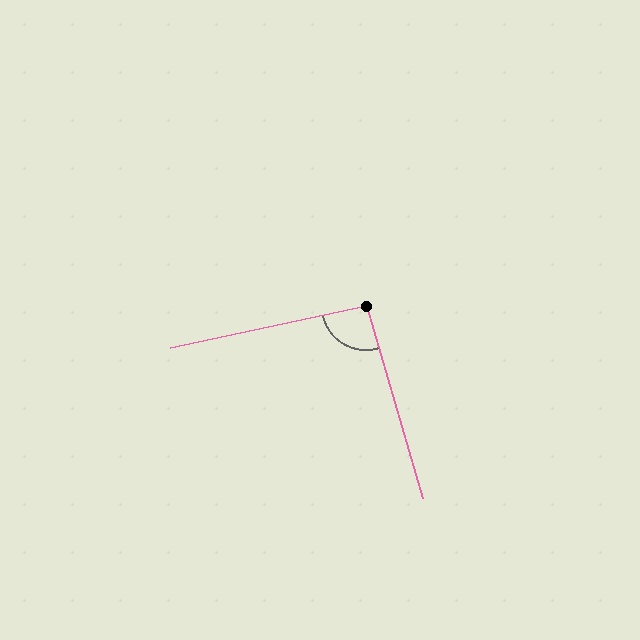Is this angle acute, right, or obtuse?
It is approximately a right angle.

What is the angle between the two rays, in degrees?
Approximately 94 degrees.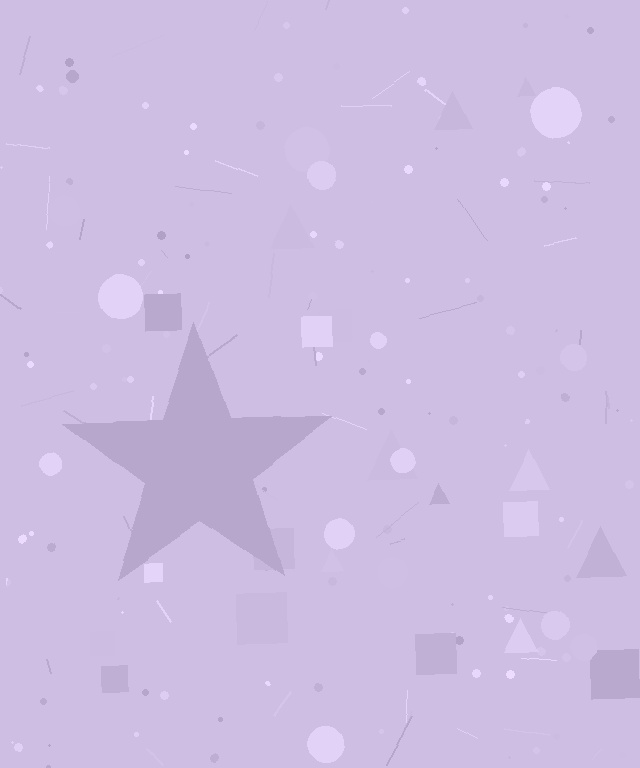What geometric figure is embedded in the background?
A star is embedded in the background.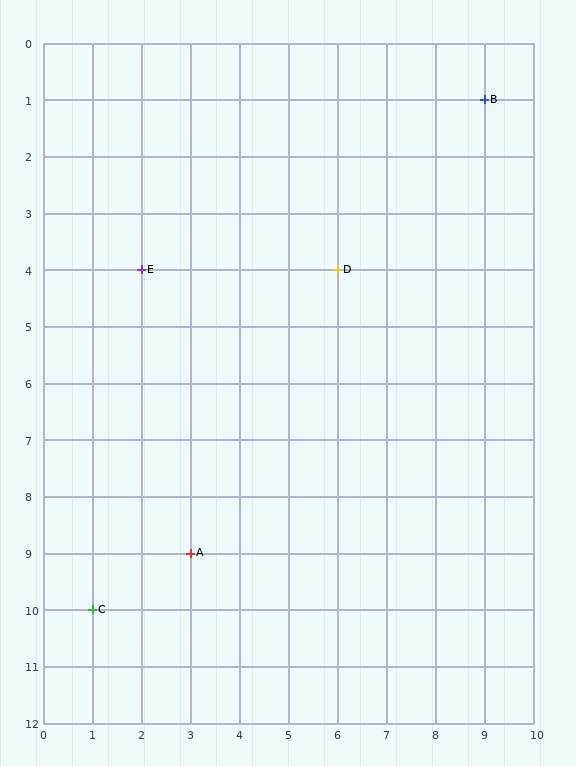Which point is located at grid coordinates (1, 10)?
Point C is at (1, 10).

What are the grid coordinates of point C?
Point C is at grid coordinates (1, 10).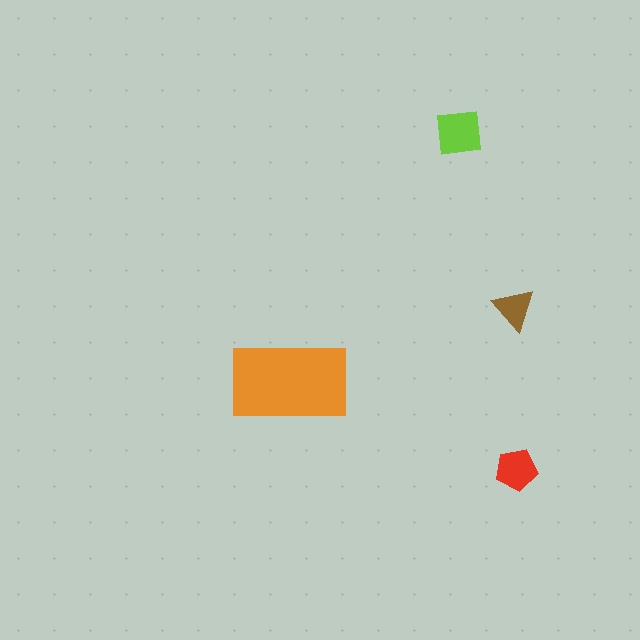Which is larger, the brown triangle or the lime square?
The lime square.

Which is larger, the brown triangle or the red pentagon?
The red pentagon.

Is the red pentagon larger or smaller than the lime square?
Smaller.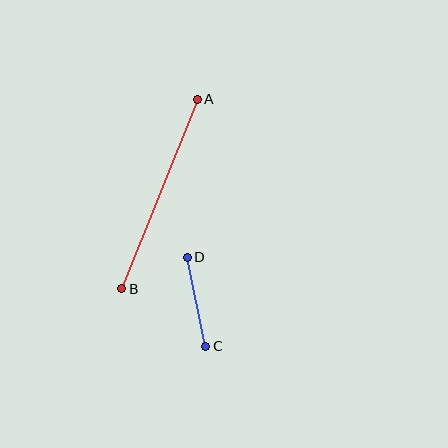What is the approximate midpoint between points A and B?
The midpoint is at approximately (160, 194) pixels.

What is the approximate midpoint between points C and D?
The midpoint is at approximately (196, 302) pixels.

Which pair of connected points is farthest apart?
Points A and B are farthest apart.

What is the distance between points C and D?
The distance is approximately 91 pixels.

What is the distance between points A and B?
The distance is approximately 204 pixels.